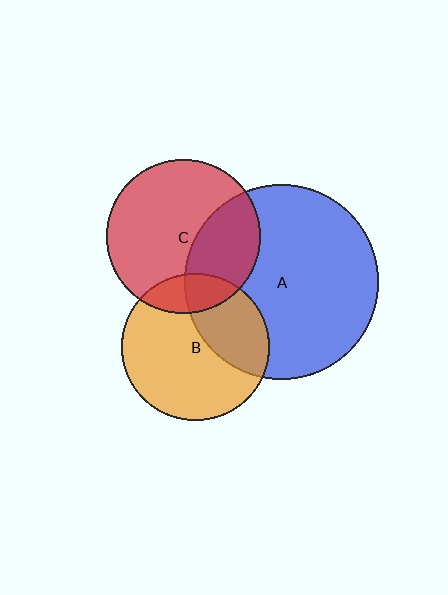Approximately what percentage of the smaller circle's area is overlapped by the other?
Approximately 35%.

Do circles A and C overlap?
Yes.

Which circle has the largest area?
Circle A (blue).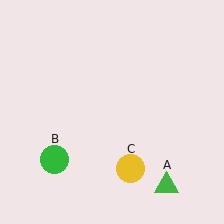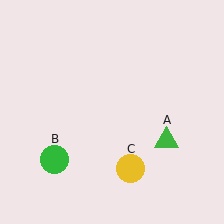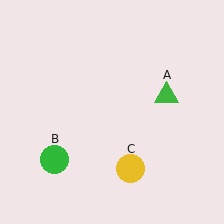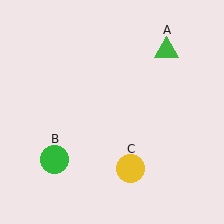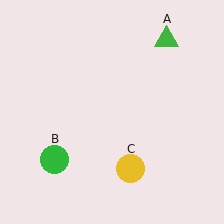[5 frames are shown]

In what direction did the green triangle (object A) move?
The green triangle (object A) moved up.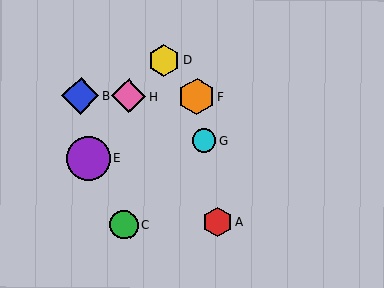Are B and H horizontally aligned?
Yes, both are at y≈96.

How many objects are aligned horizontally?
3 objects (B, F, H) are aligned horizontally.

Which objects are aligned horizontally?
Objects B, F, H are aligned horizontally.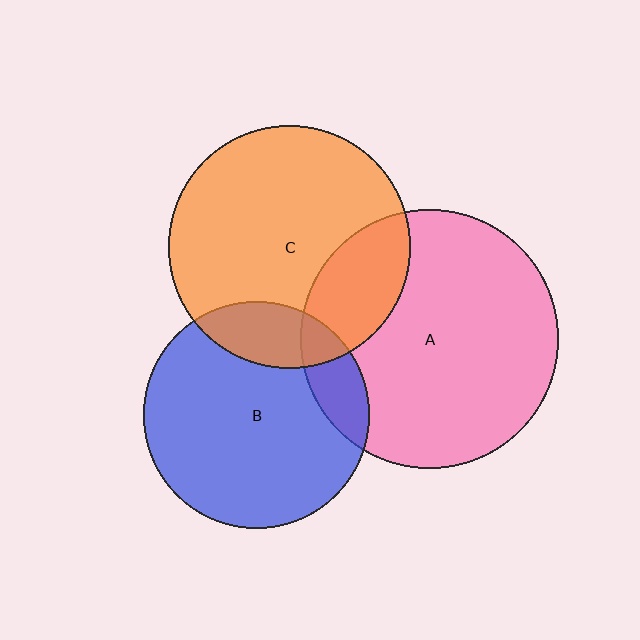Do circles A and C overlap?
Yes.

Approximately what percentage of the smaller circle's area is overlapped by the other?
Approximately 25%.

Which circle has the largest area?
Circle A (pink).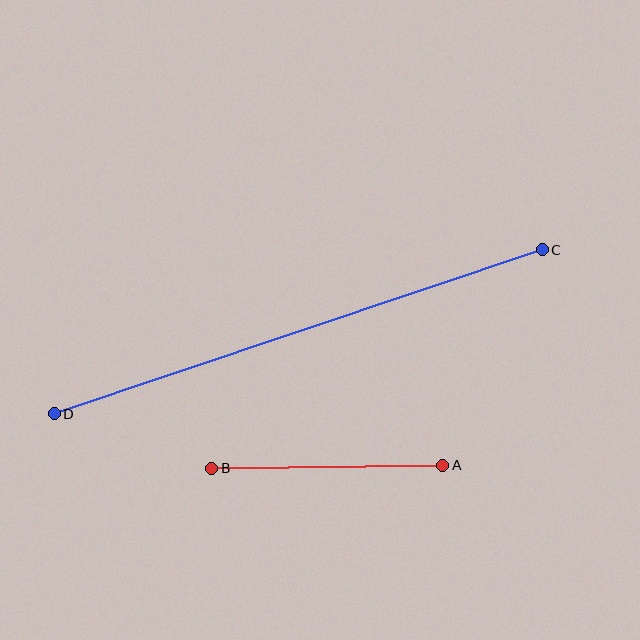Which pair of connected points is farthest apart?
Points C and D are farthest apart.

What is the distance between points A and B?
The distance is approximately 231 pixels.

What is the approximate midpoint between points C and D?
The midpoint is at approximately (298, 332) pixels.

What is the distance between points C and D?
The distance is approximately 515 pixels.